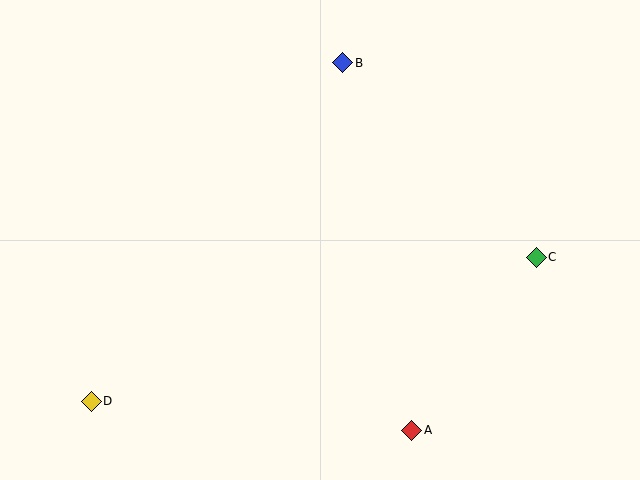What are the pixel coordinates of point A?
Point A is at (412, 430).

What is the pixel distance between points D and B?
The distance between D and B is 422 pixels.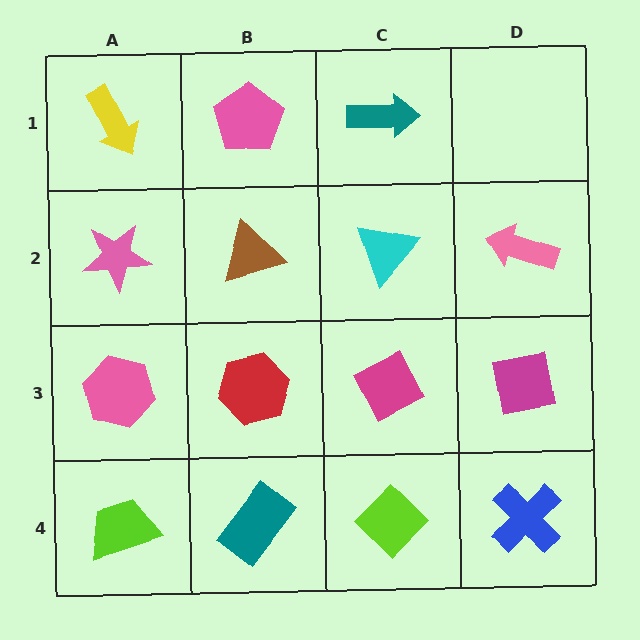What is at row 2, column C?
A cyan triangle.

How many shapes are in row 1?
3 shapes.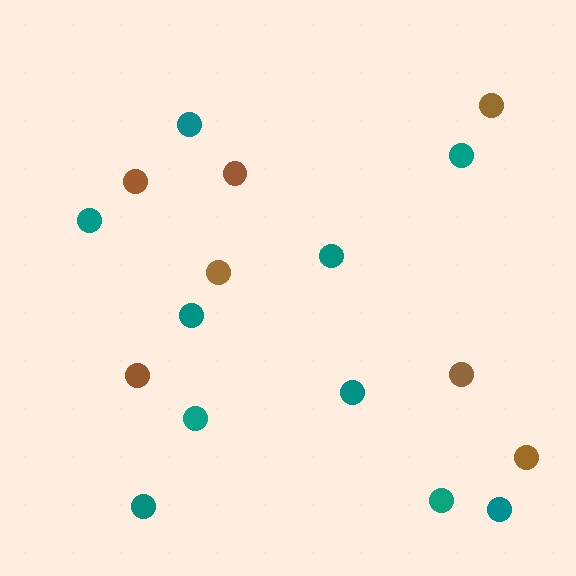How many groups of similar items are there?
There are 2 groups: one group of teal circles (10) and one group of brown circles (7).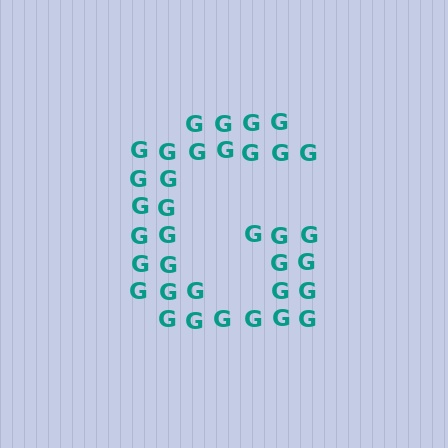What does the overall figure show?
The overall figure shows the letter G.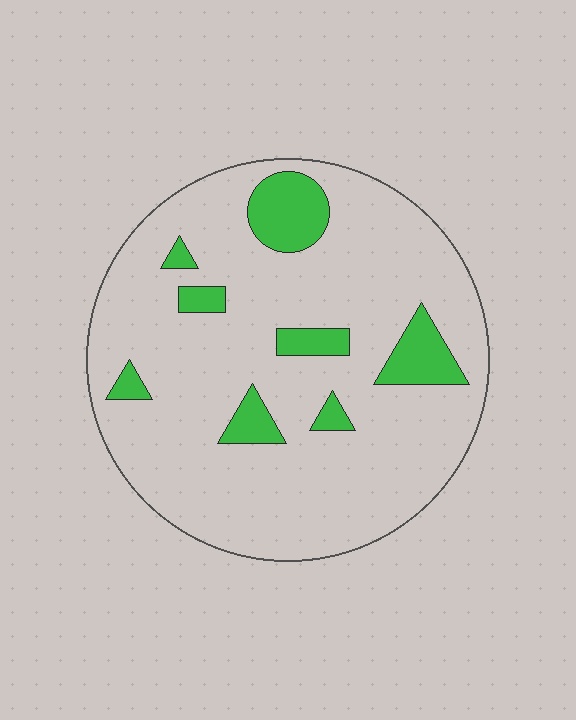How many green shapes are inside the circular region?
8.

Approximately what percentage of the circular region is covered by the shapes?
Approximately 15%.